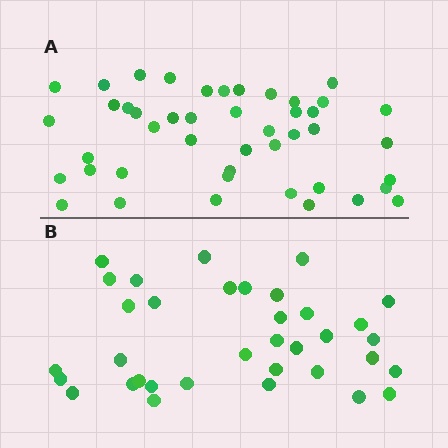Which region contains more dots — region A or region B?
Region A (the top region) has more dots.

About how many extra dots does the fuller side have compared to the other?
Region A has roughly 10 or so more dots than region B.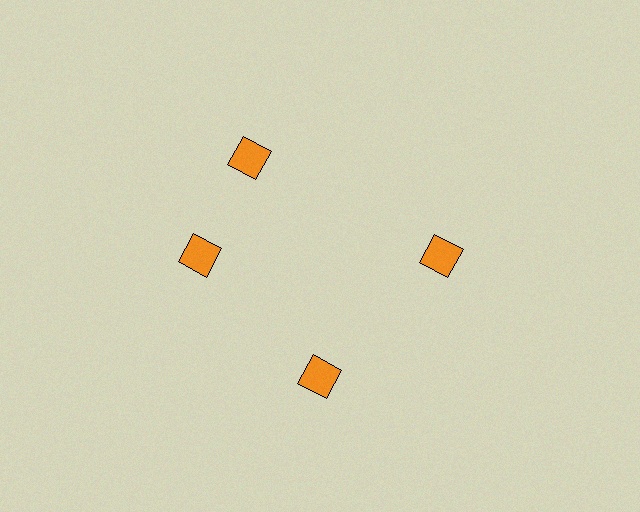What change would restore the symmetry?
The symmetry would be restored by rotating it back into even spacing with its neighbors so that all 4 squares sit at equal angles and equal distance from the center.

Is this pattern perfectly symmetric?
No. The 4 orange squares are arranged in a ring, but one element near the 12 o'clock position is rotated out of alignment along the ring, breaking the 4-fold rotational symmetry.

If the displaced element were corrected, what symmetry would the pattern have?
It would have 4-fold rotational symmetry — the pattern would map onto itself every 90 degrees.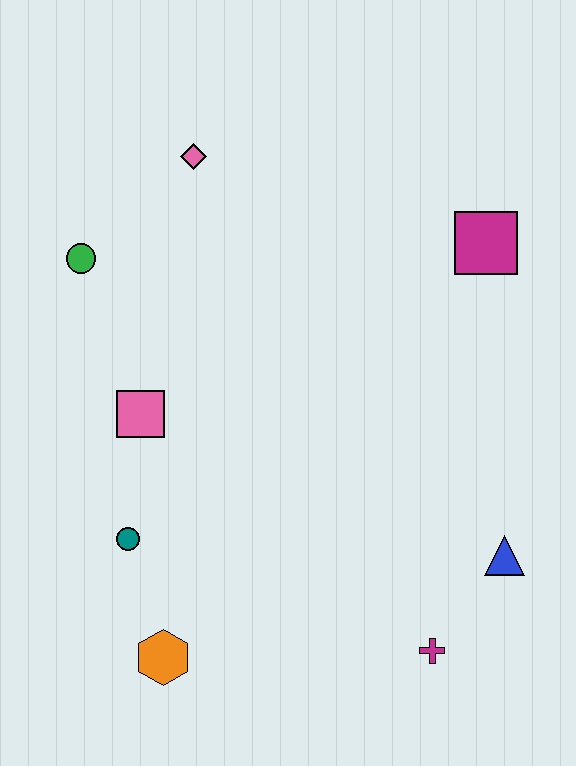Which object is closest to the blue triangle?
The magenta cross is closest to the blue triangle.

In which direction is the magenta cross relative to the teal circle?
The magenta cross is to the right of the teal circle.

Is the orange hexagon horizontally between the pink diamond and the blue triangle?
No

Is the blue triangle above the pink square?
No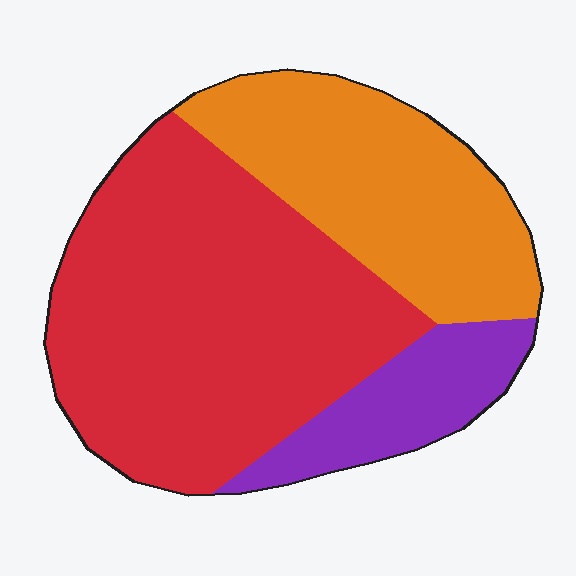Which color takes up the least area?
Purple, at roughly 15%.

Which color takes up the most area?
Red, at roughly 55%.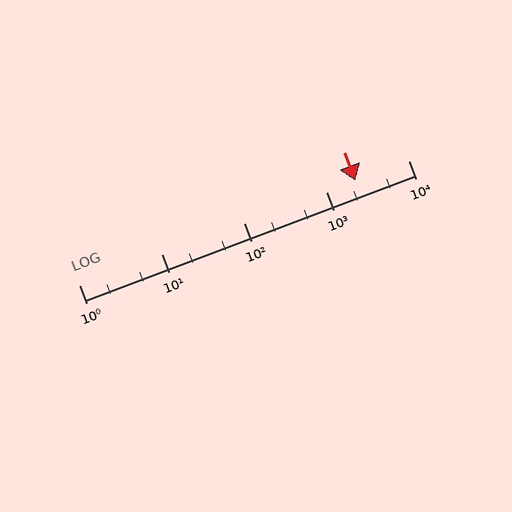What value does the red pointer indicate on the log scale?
The pointer indicates approximately 2300.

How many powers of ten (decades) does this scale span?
The scale spans 4 decades, from 1 to 10000.